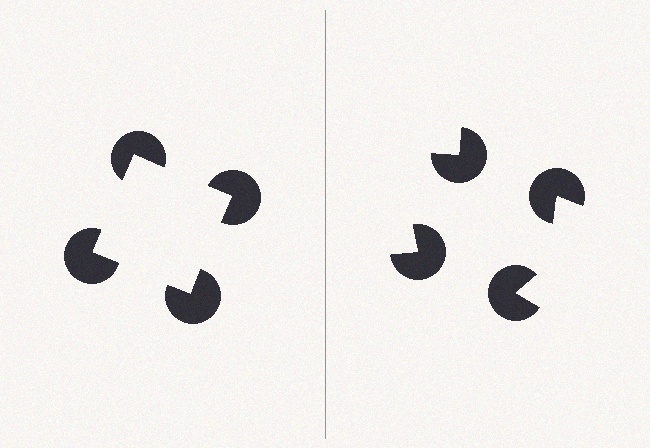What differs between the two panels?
The pac-man discs are positioned identically on both sides; only the wedge orientations differ. On the left they align to a square; on the right they are misaligned.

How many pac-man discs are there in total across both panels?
8 — 4 on each side.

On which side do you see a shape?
An illusory square appears on the left side. On the right side the wedge cuts are rotated, so no coherent shape forms.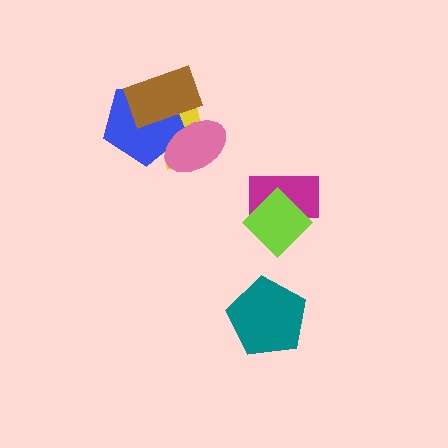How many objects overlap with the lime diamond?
1 object overlaps with the lime diamond.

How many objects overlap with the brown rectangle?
3 objects overlap with the brown rectangle.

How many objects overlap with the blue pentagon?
3 objects overlap with the blue pentagon.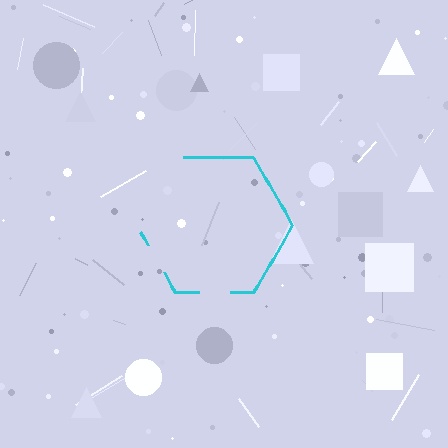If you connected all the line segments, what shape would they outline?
They would outline a hexagon.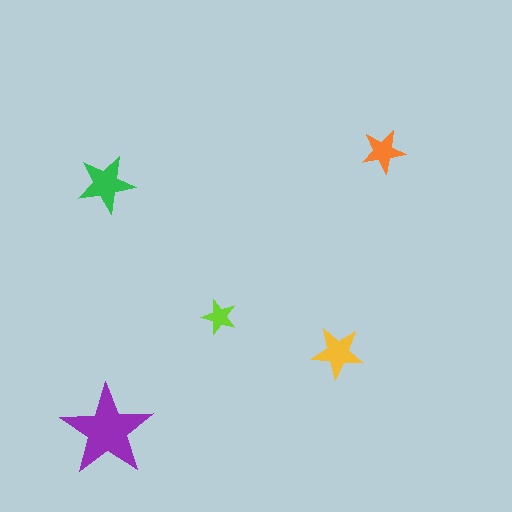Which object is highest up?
The orange star is topmost.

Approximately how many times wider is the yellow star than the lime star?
About 1.5 times wider.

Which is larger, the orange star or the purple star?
The purple one.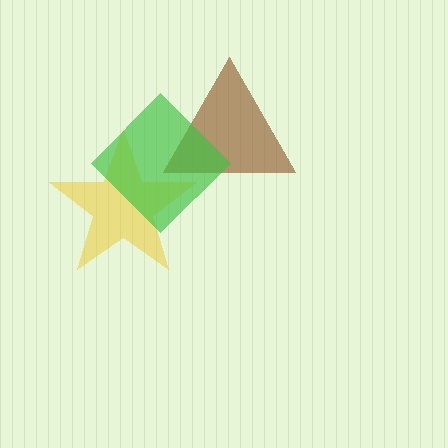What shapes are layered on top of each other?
The layered shapes are: a yellow star, a brown triangle, a green diamond.